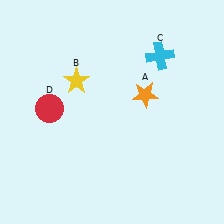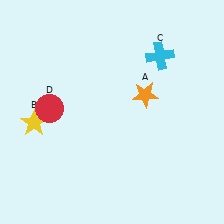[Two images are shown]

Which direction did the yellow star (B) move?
The yellow star (B) moved left.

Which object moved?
The yellow star (B) moved left.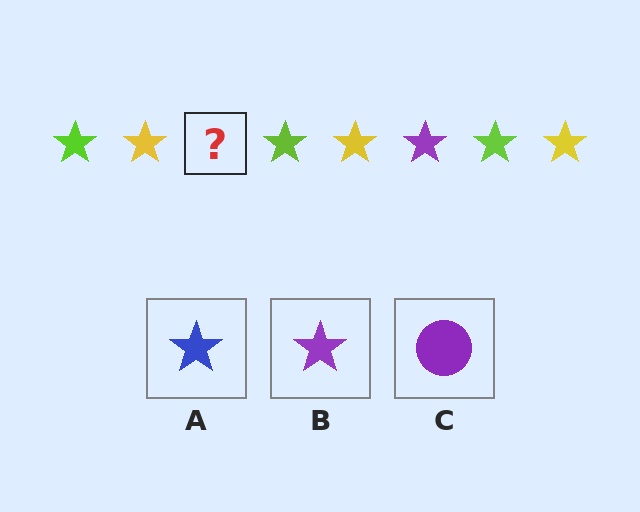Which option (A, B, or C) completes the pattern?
B.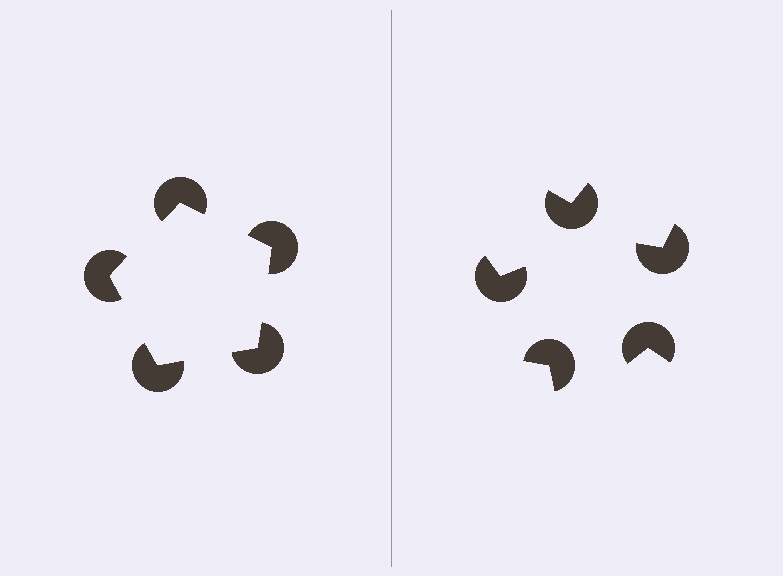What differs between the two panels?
The pac-man discs are positioned identically on both sides; only the wedge orientations differ. On the left they align to a pentagon; on the right they are misaligned.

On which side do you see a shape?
An illusory pentagon appears on the left side. On the right side the wedge cuts are rotated, so no coherent shape forms.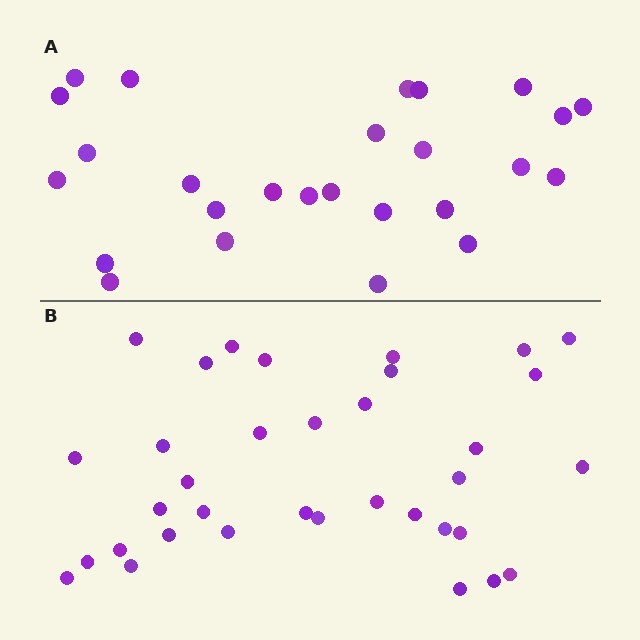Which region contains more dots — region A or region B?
Region B (the bottom region) has more dots.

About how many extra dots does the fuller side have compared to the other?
Region B has roughly 8 or so more dots than region A.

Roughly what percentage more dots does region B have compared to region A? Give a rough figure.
About 35% more.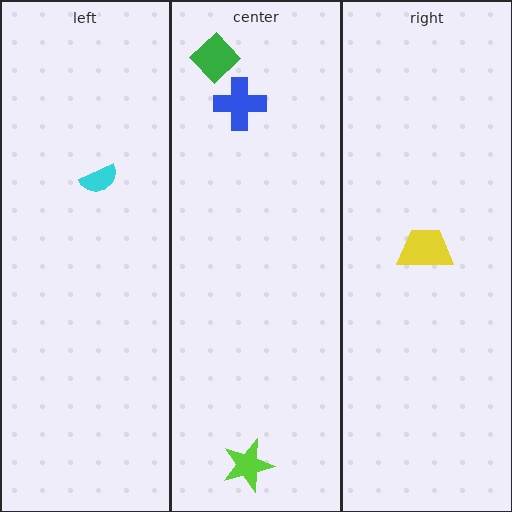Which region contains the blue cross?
The center region.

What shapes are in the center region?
The lime star, the green diamond, the blue cross.